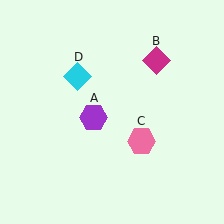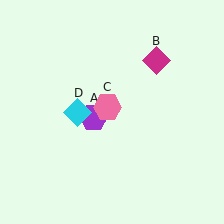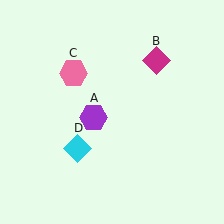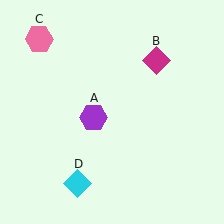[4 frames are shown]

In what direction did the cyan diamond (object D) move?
The cyan diamond (object D) moved down.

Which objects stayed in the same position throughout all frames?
Purple hexagon (object A) and magenta diamond (object B) remained stationary.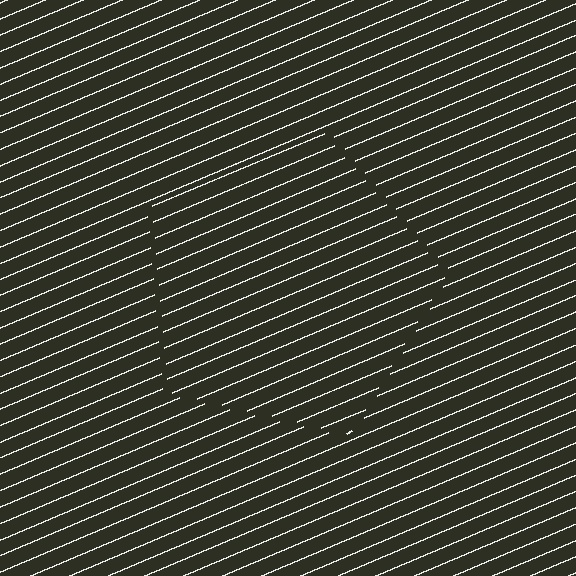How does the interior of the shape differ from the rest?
The interior of the shape contains the same grating, shifted by half a period — the contour is defined by the phase discontinuity where line-ends from the inner and outer gratings abut.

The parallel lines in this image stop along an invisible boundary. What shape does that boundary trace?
An illusory pentagon. The interior of the shape contains the same grating, shifted by half a period — the contour is defined by the phase discontinuity where line-ends from the inner and outer gratings abut.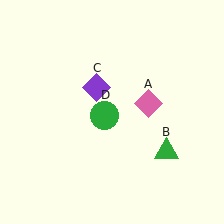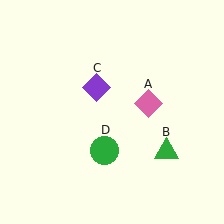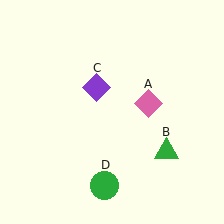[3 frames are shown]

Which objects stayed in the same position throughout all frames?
Pink diamond (object A) and green triangle (object B) and purple diamond (object C) remained stationary.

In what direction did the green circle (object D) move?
The green circle (object D) moved down.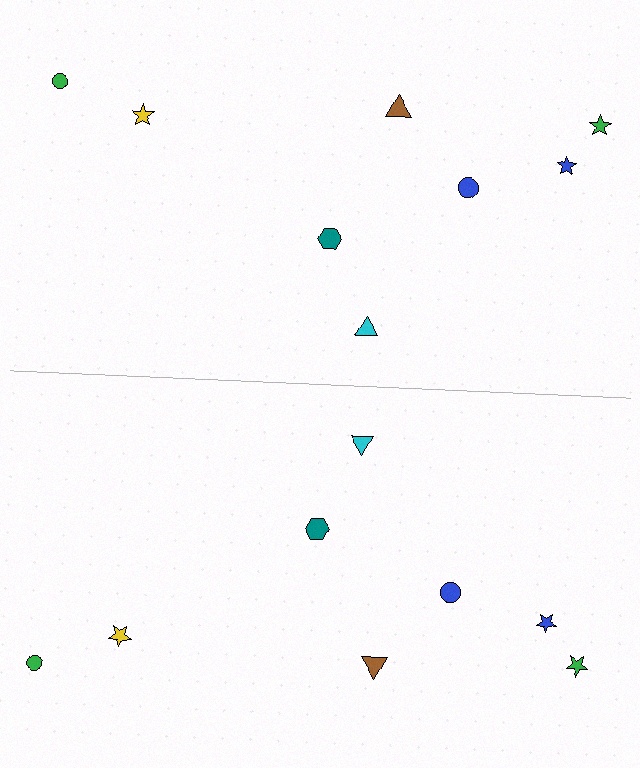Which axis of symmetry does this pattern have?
The pattern has a horizontal axis of symmetry running through the center of the image.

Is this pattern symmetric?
Yes, this pattern has bilateral (reflection) symmetry.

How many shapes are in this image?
There are 16 shapes in this image.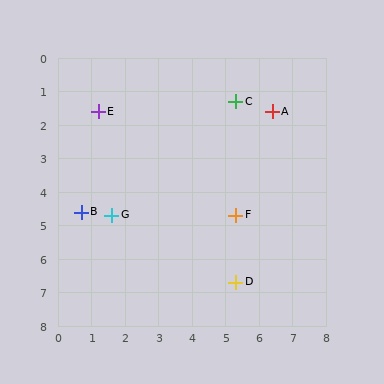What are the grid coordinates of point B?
Point B is at approximately (0.7, 4.6).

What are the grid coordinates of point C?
Point C is at approximately (5.3, 1.3).